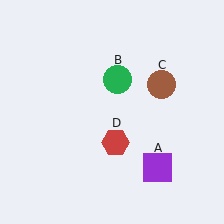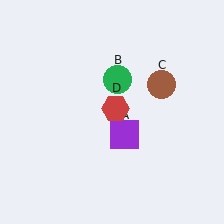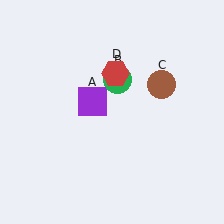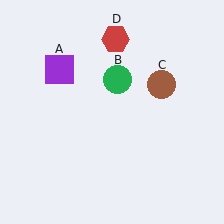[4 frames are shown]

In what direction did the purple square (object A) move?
The purple square (object A) moved up and to the left.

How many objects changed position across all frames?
2 objects changed position: purple square (object A), red hexagon (object D).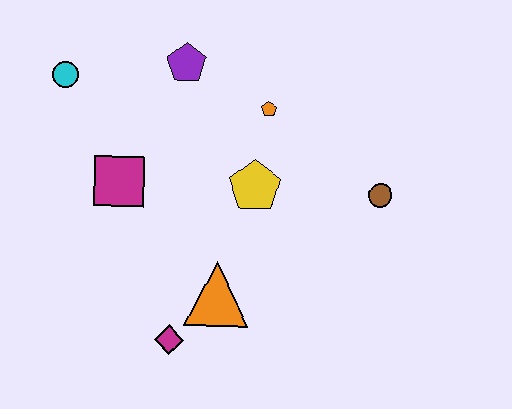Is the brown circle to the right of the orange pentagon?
Yes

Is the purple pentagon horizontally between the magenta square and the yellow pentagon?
Yes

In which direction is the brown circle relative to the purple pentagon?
The brown circle is to the right of the purple pentagon.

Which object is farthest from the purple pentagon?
The magenta diamond is farthest from the purple pentagon.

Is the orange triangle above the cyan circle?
No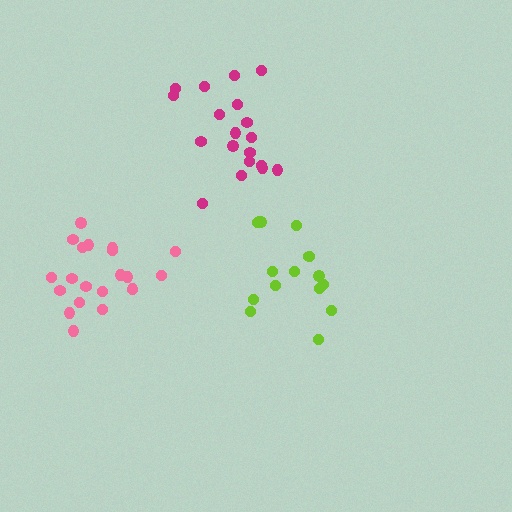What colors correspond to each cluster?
The clusters are colored: lime, magenta, pink.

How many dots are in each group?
Group 1: 16 dots, Group 2: 19 dots, Group 3: 21 dots (56 total).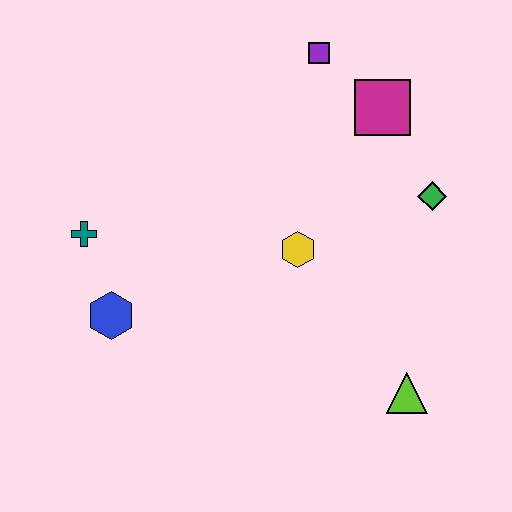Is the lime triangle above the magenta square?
No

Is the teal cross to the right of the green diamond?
No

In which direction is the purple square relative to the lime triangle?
The purple square is above the lime triangle.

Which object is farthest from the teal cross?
The lime triangle is farthest from the teal cross.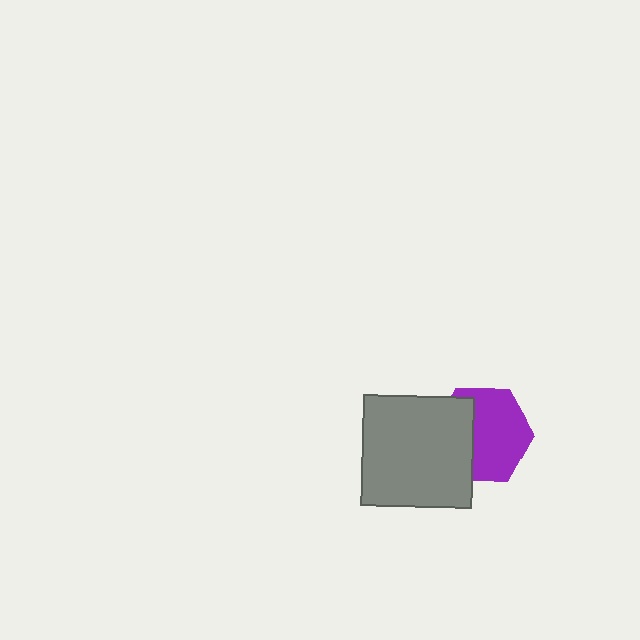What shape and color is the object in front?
The object in front is a gray square.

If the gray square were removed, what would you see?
You would see the complete purple hexagon.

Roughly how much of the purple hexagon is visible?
About half of it is visible (roughly 62%).